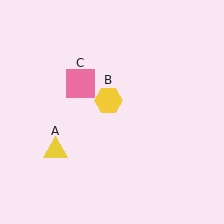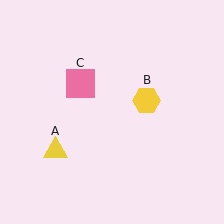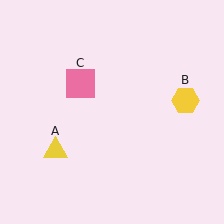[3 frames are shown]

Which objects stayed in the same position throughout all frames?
Yellow triangle (object A) and pink square (object C) remained stationary.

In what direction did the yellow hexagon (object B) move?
The yellow hexagon (object B) moved right.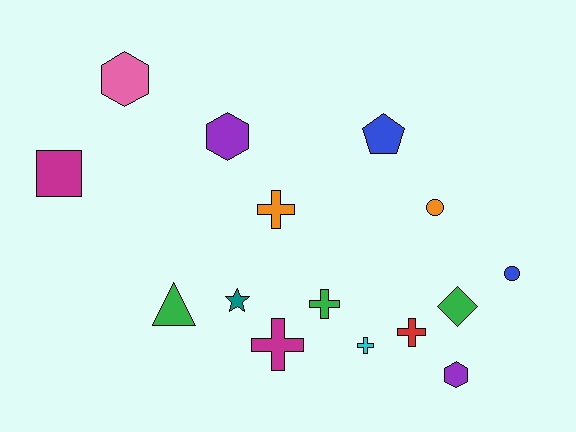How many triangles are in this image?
There is 1 triangle.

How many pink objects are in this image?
There is 1 pink object.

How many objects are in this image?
There are 15 objects.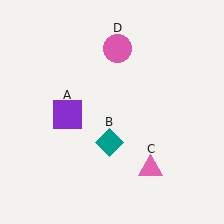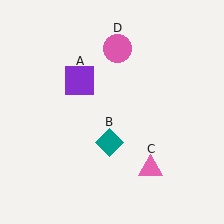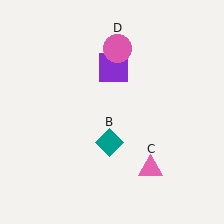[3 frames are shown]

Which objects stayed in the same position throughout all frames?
Teal diamond (object B) and pink triangle (object C) and pink circle (object D) remained stationary.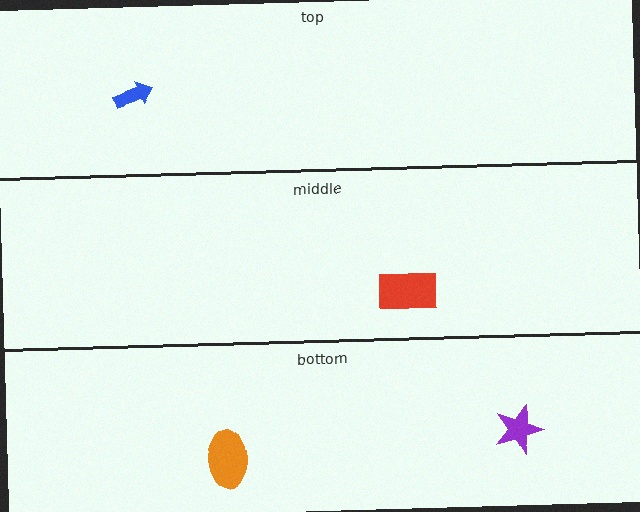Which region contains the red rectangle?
The middle region.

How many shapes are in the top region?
1.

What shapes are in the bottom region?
The purple star, the orange ellipse.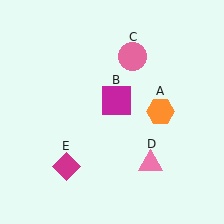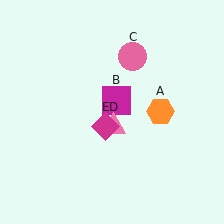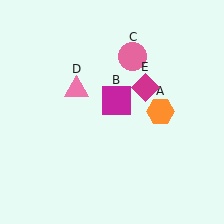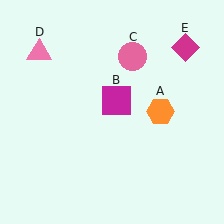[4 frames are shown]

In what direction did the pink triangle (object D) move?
The pink triangle (object D) moved up and to the left.